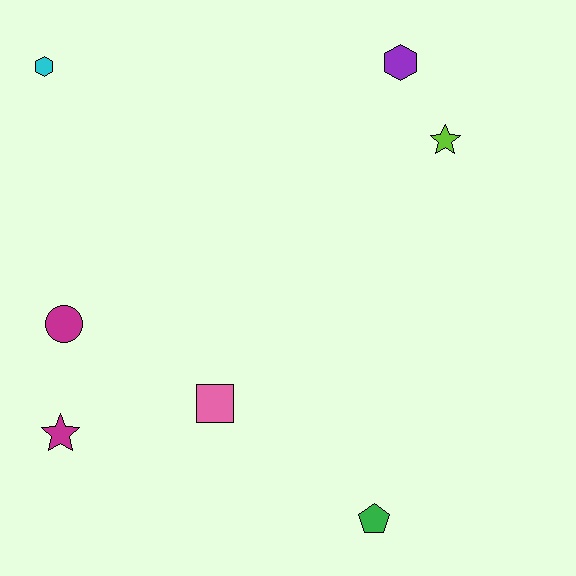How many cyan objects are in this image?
There is 1 cyan object.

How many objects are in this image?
There are 7 objects.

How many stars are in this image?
There are 2 stars.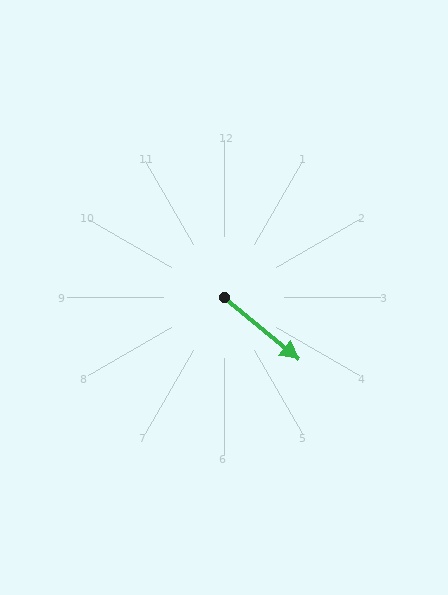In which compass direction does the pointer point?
Southeast.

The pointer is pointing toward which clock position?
Roughly 4 o'clock.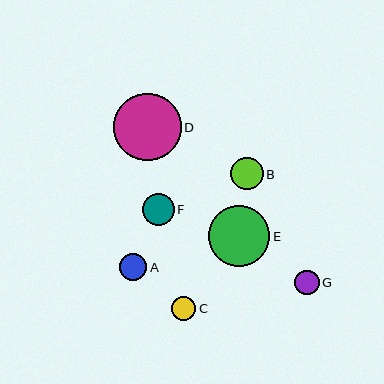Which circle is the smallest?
Circle C is the smallest with a size of approximately 24 pixels.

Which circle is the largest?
Circle D is the largest with a size of approximately 67 pixels.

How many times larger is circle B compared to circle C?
Circle B is approximately 1.3 times the size of circle C.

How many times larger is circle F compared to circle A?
Circle F is approximately 1.2 times the size of circle A.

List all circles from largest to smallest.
From largest to smallest: D, E, B, F, A, G, C.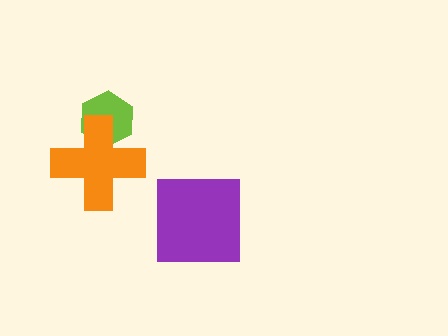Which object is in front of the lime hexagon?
The orange cross is in front of the lime hexagon.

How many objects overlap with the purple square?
0 objects overlap with the purple square.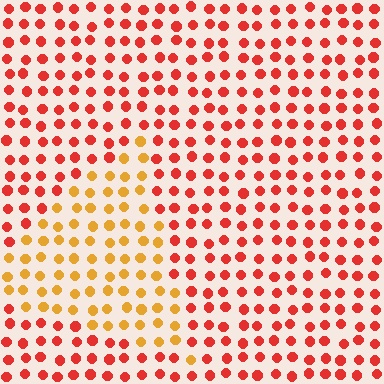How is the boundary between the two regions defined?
The boundary is defined purely by a slight shift in hue (about 38 degrees). Spacing, size, and orientation are identical on both sides.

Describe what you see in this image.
The image is filled with small red elements in a uniform arrangement. A triangle-shaped region is visible where the elements are tinted to a slightly different hue, forming a subtle color boundary.